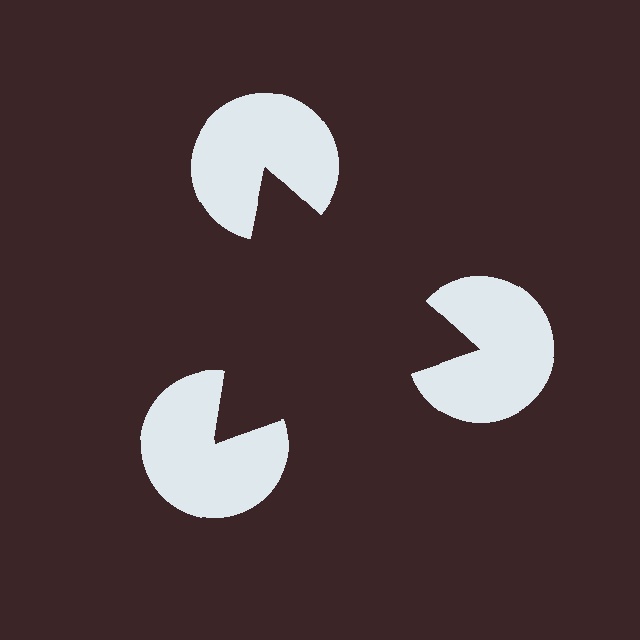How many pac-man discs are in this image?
There are 3 — one at each vertex of the illusory triangle.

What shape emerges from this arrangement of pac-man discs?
An illusory triangle — its edges are inferred from the aligned wedge cuts in the pac-man discs, not physically drawn.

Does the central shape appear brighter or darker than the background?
It typically appears slightly darker than the background, even though no actual brightness change is drawn.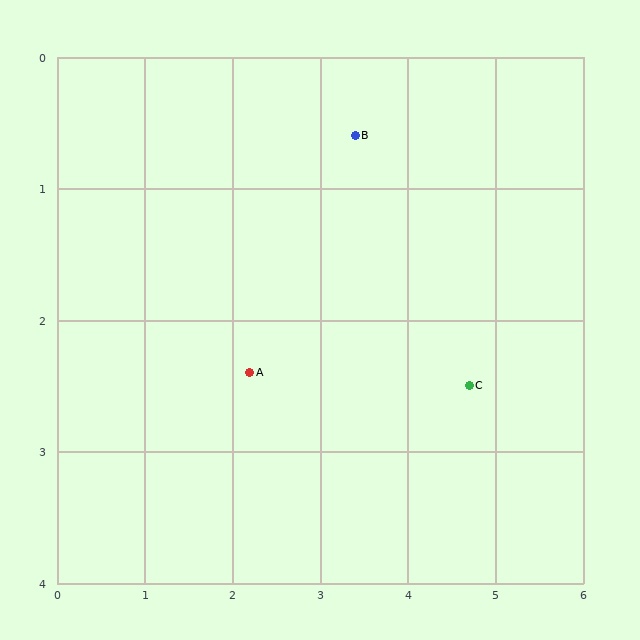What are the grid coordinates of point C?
Point C is at approximately (4.7, 2.5).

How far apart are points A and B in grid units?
Points A and B are about 2.2 grid units apart.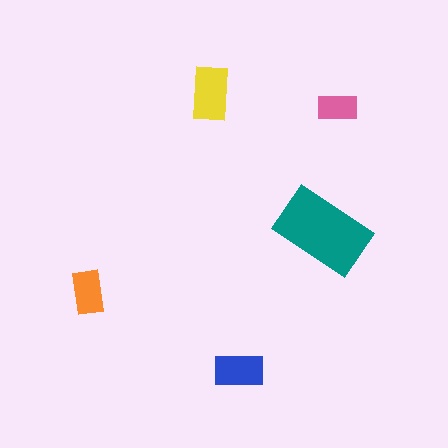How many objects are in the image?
There are 5 objects in the image.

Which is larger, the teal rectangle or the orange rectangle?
The teal one.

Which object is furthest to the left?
The orange rectangle is leftmost.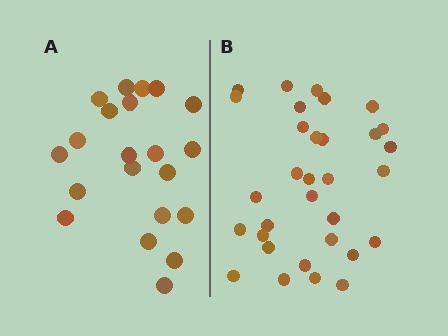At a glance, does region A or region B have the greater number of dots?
Region B (the right region) has more dots.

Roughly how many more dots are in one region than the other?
Region B has roughly 12 or so more dots than region A.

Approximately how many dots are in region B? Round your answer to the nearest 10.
About 30 dots. (The exact count is 32, which rounds to 30.)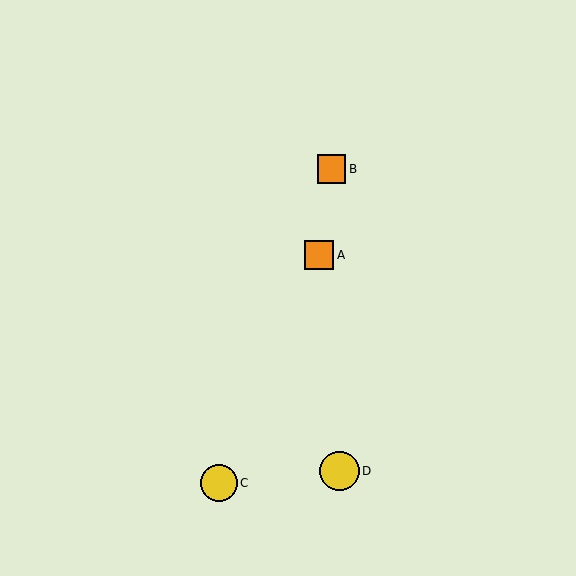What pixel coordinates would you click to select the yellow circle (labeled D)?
Click at (340, 471) to select the yellow circle D.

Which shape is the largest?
The yellow circle (labeled D) is the largest.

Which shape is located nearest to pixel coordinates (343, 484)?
The yellow circle (labeled D) at (340, 471) is nearest to that location.